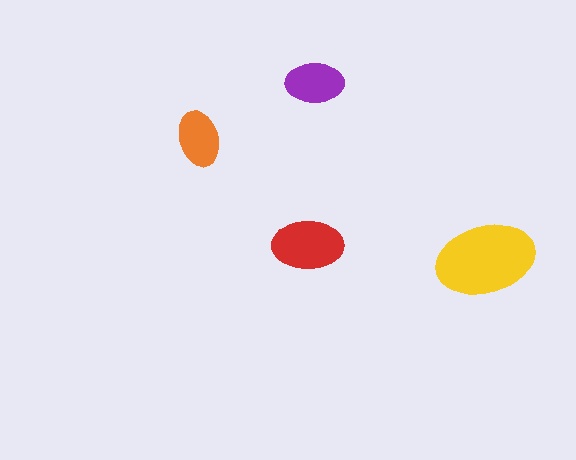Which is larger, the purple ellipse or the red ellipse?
The red one.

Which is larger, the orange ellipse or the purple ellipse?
The purple one.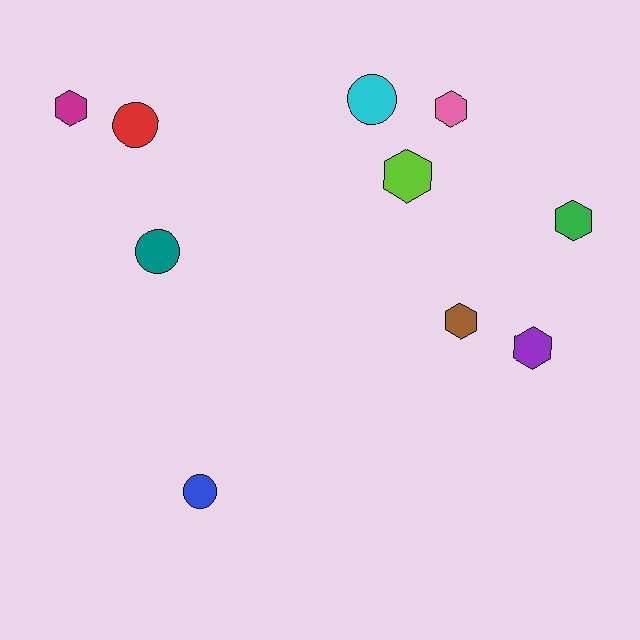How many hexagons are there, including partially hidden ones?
There are 6 hexagons.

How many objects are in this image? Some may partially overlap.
There are 10 objects.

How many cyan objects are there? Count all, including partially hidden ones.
There is 1 cyan object.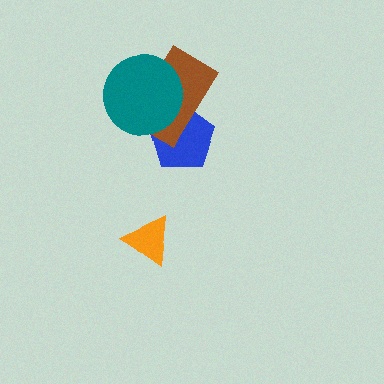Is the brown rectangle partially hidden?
Yes, it is partially covered by another shape.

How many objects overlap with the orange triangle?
0 objects overlap with the orange triangle.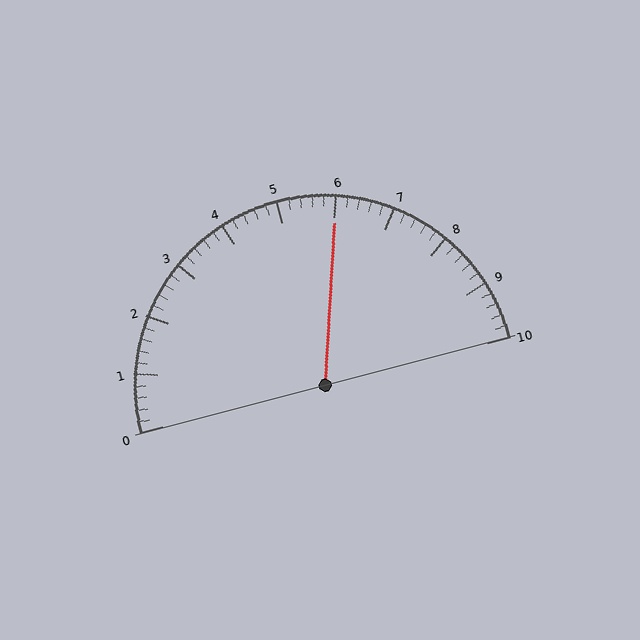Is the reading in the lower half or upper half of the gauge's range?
The reading is in the upper half of the range (0 to 10).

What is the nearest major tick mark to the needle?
The nearest major tick mark is 6.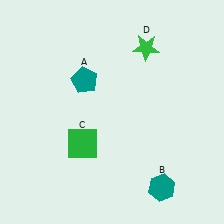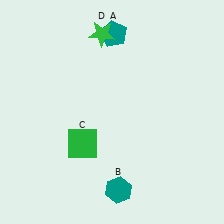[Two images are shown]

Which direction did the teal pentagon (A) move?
The teal pentagon (A) moved up.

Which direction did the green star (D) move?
The green star (D) moved left.